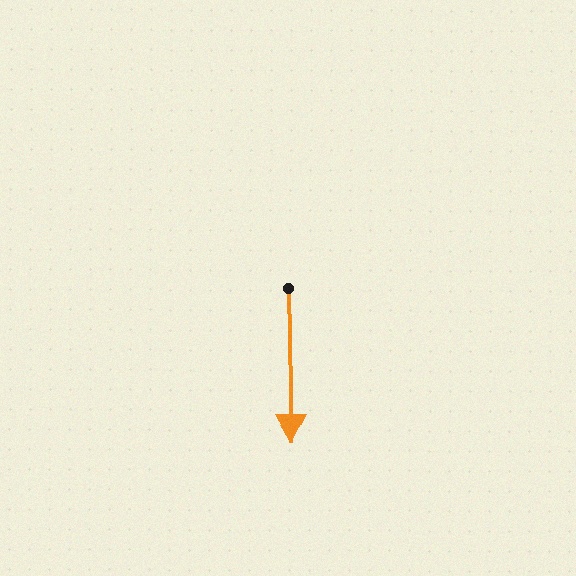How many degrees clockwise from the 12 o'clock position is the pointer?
Approximately 179 degrees.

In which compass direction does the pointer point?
South.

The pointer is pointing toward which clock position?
Roughly 6 o'clock.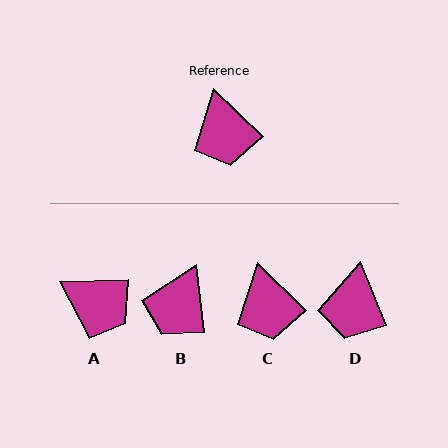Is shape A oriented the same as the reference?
No, it is off by about 45 degrees.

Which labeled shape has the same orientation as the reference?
C.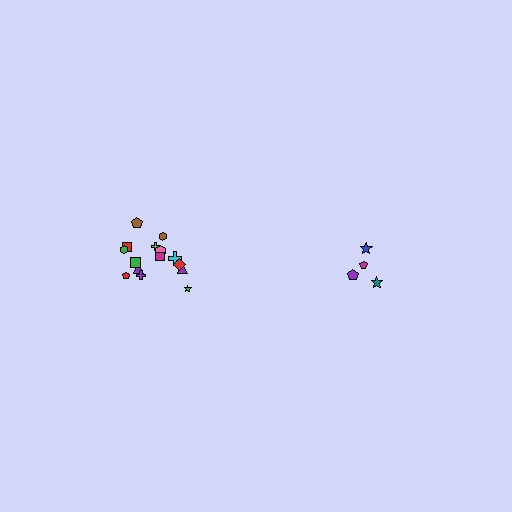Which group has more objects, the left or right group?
The left group.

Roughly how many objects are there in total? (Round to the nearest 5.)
Roughly 20 objects in total.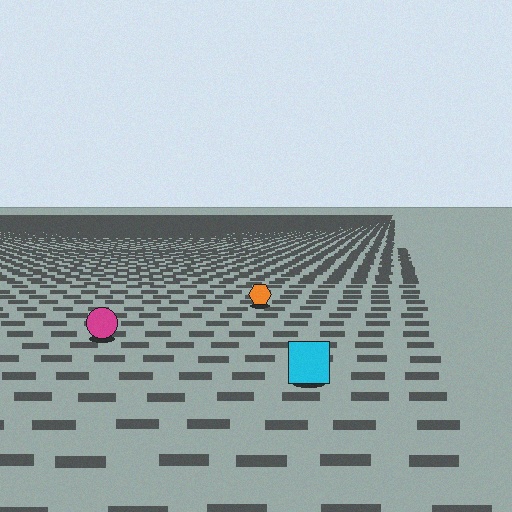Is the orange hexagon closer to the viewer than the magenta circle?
No. The magenta circle is closer — you can tell from the texture gradient: the ground texture is coarser near it.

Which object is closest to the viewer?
The cyan square is closest. The texture marks near it are larger and more spread out.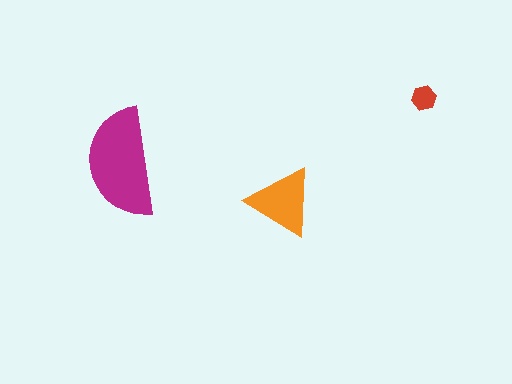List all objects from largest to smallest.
The magenta semicircle, the orange triangle, the red hexagon.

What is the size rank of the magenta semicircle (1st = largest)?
1st.